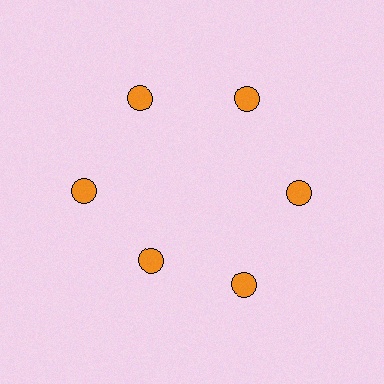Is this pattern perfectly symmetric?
No. The 6 orange circles are arranged in a ring, but one element near the 7 o'clock position is pulled inward toward the center, breaking the 6-fold rotational symmetry.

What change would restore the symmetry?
The symmetry would be restored by moving it outward, back onto the ring so that all 6 circles sit at equal angles and equal distance from the center.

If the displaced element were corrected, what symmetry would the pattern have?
It would have 6-fold rotational symmetry — the pattern would map onto itself every 60 degrees.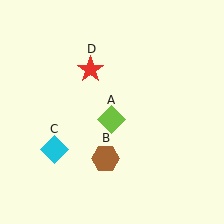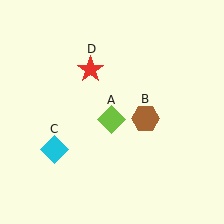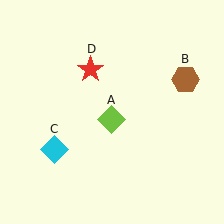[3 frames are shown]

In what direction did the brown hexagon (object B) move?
The brown hexagon (object B) moved up and to the right.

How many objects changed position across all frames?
1 object changed position: brown hexagon (object B).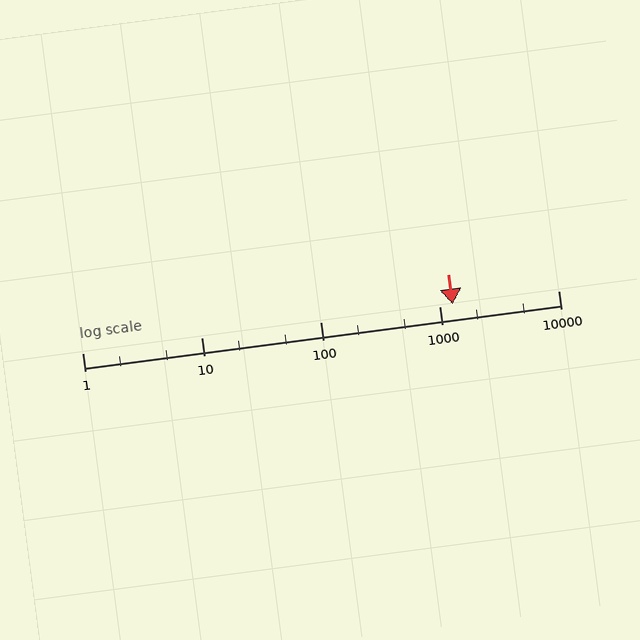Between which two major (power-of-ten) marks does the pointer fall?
The pointer is between 1000 and 10000.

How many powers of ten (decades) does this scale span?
The scale spans 4 decades, from 1 to 10000.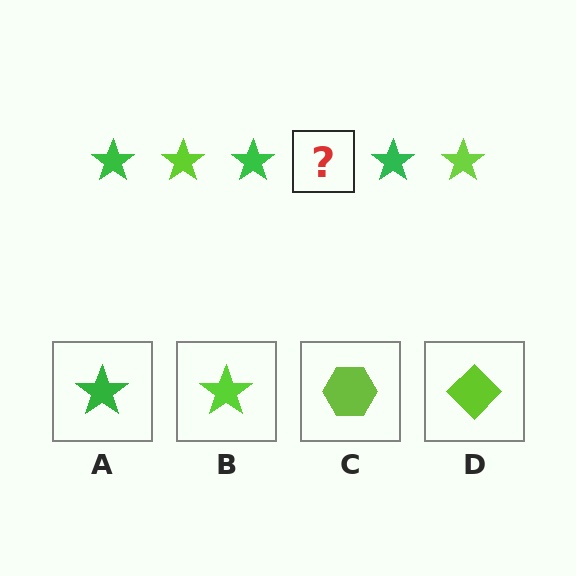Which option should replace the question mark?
Option B.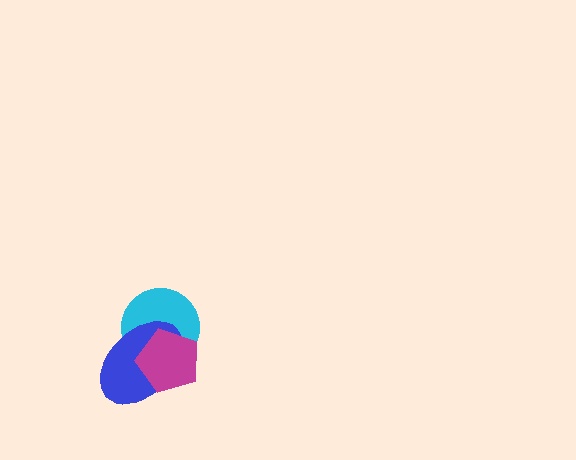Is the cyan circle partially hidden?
Yes, it is partially covered by another shape.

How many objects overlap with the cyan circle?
2 objects overlap with the cyan circle.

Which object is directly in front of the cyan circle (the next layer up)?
The blue ellipse is directly in front of the cyan circle.